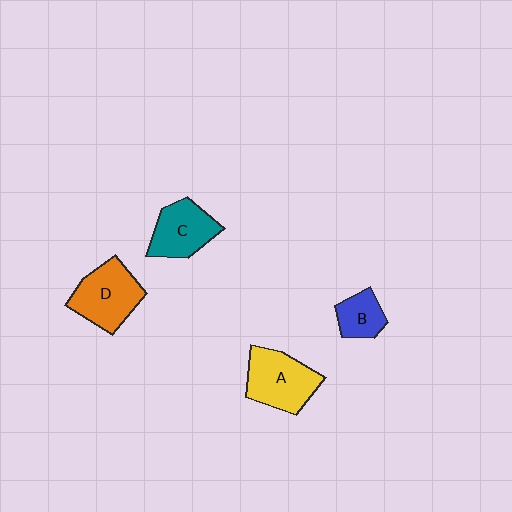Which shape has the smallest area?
Shape B (blue).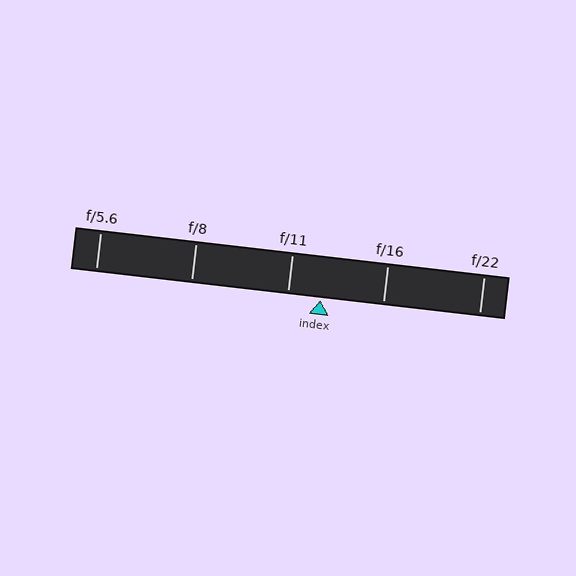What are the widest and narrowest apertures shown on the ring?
The widest aperture shown is f/5.6 and the narrowest is f/22.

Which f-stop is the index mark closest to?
The index mark is closest to f/11.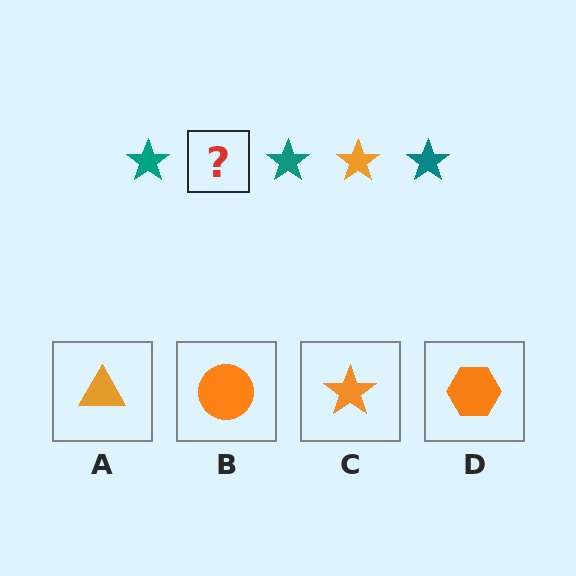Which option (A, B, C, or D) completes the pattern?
C.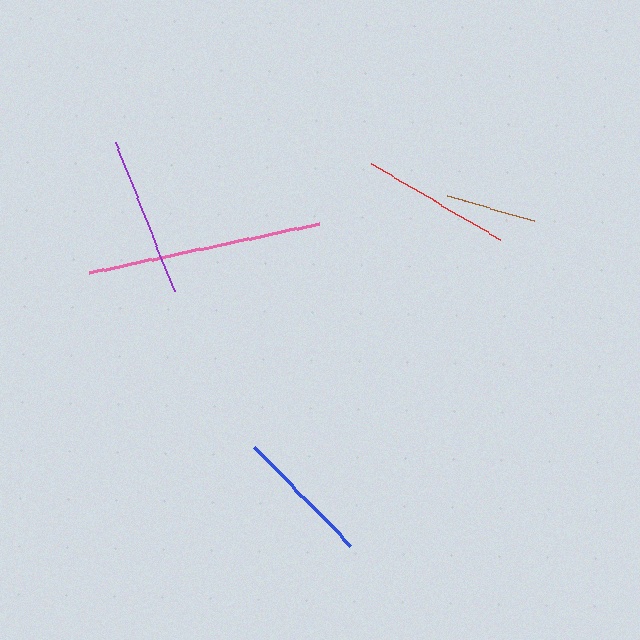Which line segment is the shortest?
The brown line is the shortest at approximately 91 pixels.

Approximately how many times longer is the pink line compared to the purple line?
The pink line is approximately 1.5 times the length of the purple line.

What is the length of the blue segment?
The blue segment is approximately 138 pixels long.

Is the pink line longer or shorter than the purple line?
The pink line is longer than the purple line.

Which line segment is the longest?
The pink line is the longest at approximately 236 pixels.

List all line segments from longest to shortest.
From longest to shortest: pink, purple, red, blue, brown.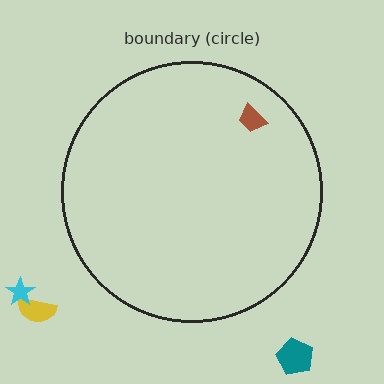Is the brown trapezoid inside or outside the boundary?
Inside.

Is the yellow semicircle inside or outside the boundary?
Outside.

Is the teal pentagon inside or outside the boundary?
Outside.